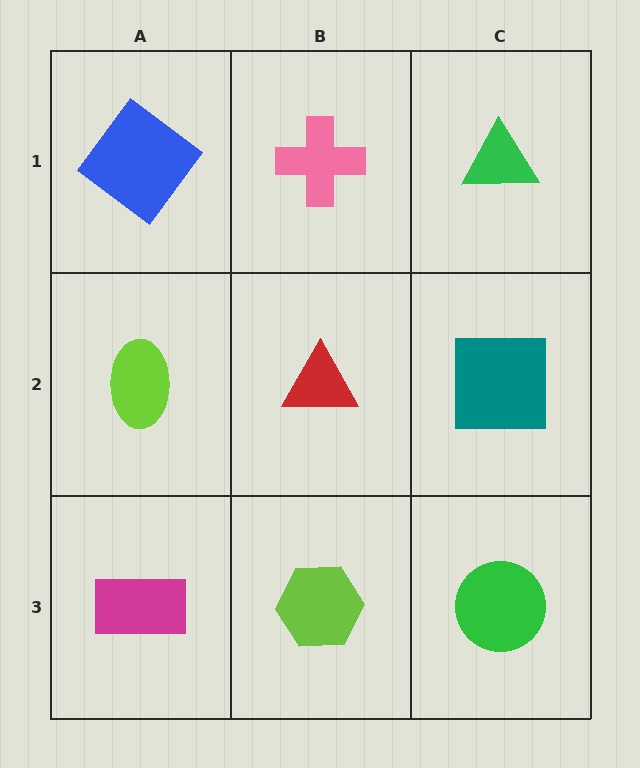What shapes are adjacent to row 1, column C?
A teal square (row 2, column C), a pink cross (row 1, column B).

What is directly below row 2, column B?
A lime hexagon.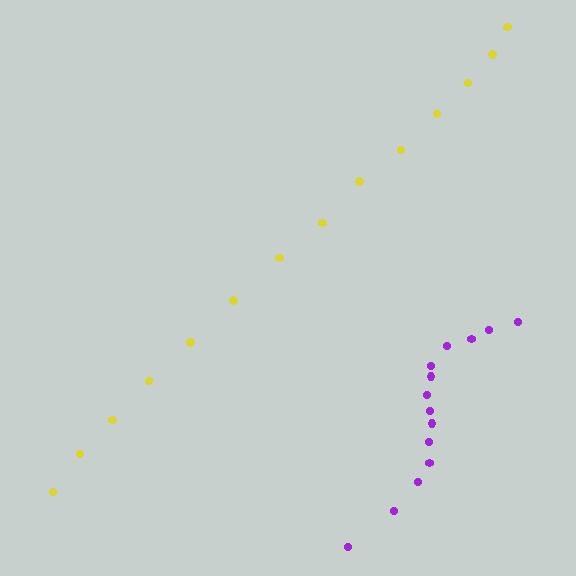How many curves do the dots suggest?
There are 2 distinct paths.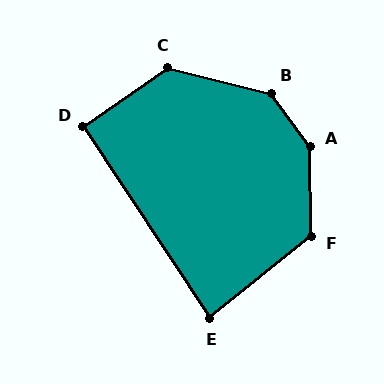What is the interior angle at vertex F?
Approximately 128 degrees (obtuse).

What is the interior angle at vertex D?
Approximately 92 degrees (approximately right).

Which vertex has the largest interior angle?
A, at approximately 144 degrees.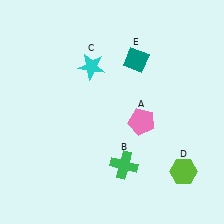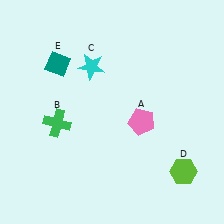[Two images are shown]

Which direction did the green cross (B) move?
The green cross (B) moved left.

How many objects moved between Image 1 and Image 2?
2 objects moved between the two images.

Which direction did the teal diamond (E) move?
The teal diamond (E) moved left.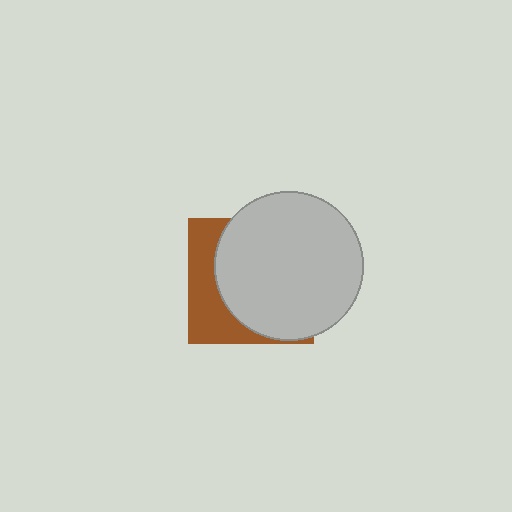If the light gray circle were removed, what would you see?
You would see the complete brown square.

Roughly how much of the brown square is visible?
A small part of it is visible (roughly 32%).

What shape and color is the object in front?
The object in front is a light gray circle.